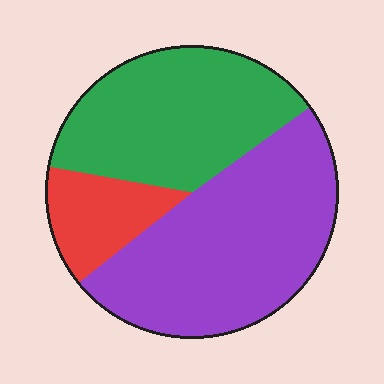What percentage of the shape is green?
Green takes up about three eighths (3/8) of the shape.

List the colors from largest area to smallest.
From largest to smallest: purple, green, red.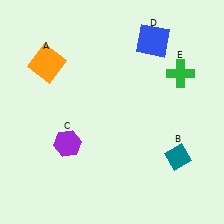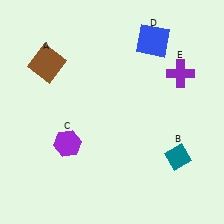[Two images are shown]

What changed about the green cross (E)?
In Image 1, E is green. In Image 2, it changed to purple.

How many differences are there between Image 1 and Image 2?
There are 2 differences between the two images.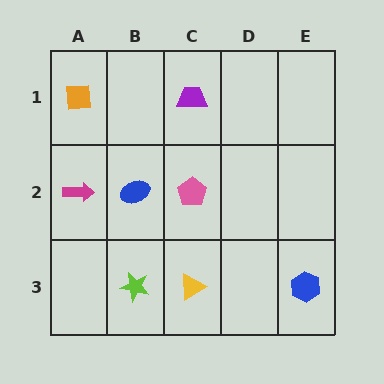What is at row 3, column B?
A lime star.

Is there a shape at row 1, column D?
No, that cell is empty.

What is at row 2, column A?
A magenta arrow.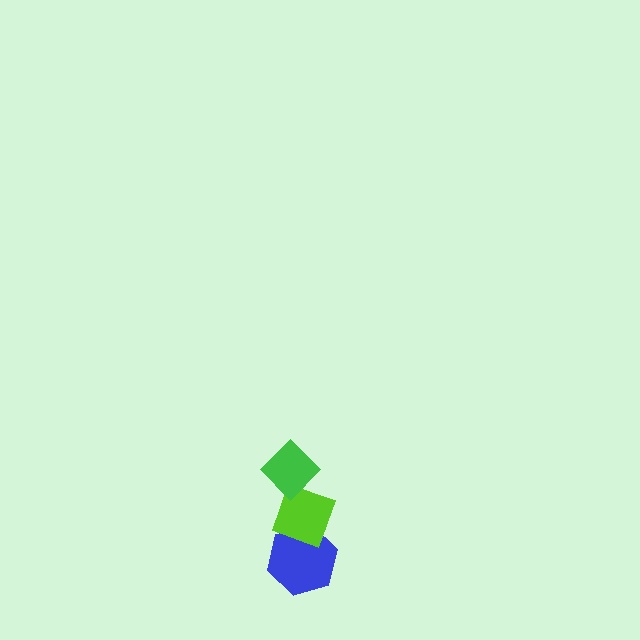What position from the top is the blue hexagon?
The blue hexagon is 3rd from the top.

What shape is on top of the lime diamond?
The green diamond is on top of the lime diamond.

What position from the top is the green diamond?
The green diamond is 1st from the top.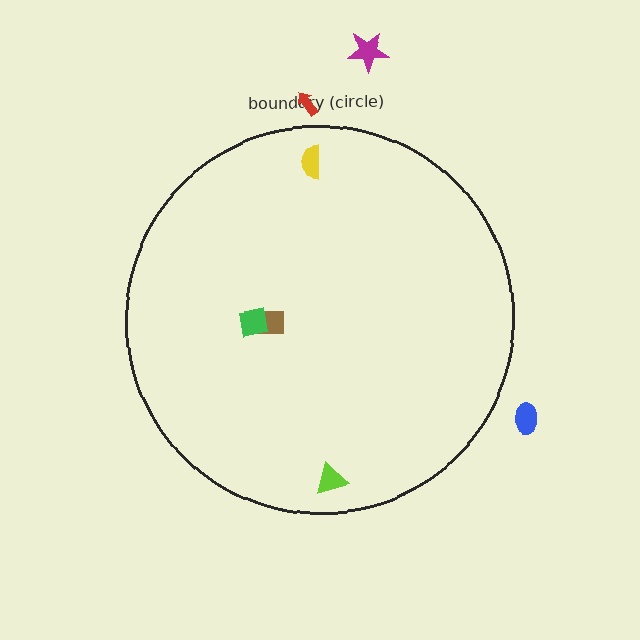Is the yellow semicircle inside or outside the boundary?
Inside.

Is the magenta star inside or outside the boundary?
Outside.